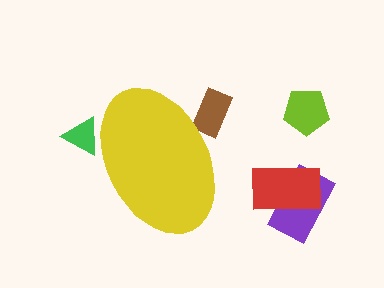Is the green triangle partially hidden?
Yes, the green triangle is partially hidden behind the yellow ellipse.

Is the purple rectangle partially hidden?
No, the purple rectangle is fully visible.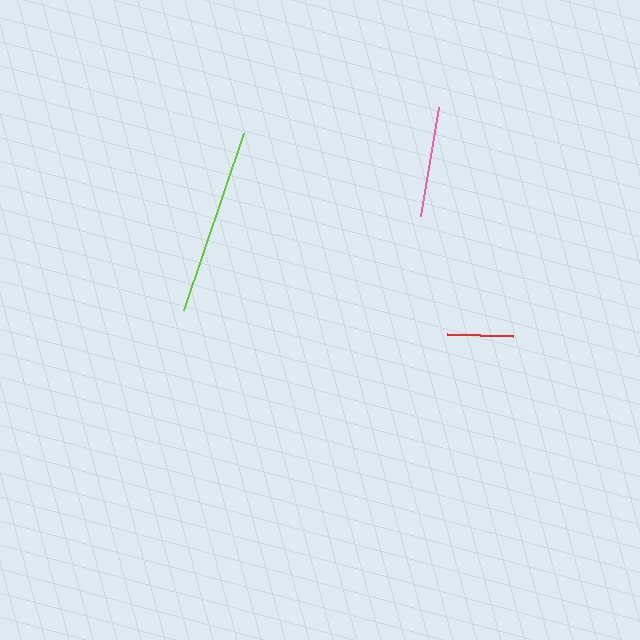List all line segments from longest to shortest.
From longest to shortest: lime, pink, red.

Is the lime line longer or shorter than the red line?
The lime line is longer than the red line.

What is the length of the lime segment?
The lime segment is approximately 187 pixels long.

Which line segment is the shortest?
The red line is the shortest at approximately 66 pixels.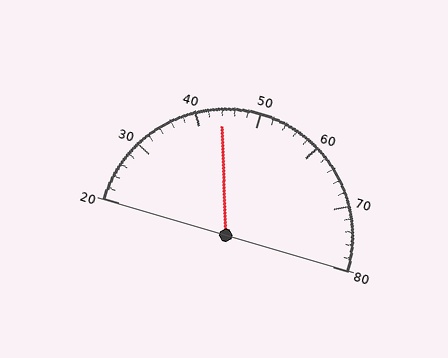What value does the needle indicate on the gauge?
The needle indicates approximately 44.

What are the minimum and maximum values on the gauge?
The gauge ranges from 20 to 80.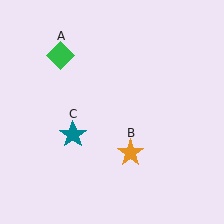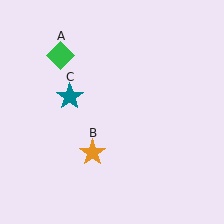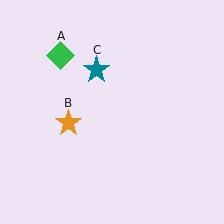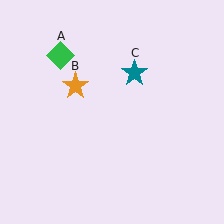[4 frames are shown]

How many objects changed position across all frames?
2 objects changed position: orange star (object B), teal star (object C).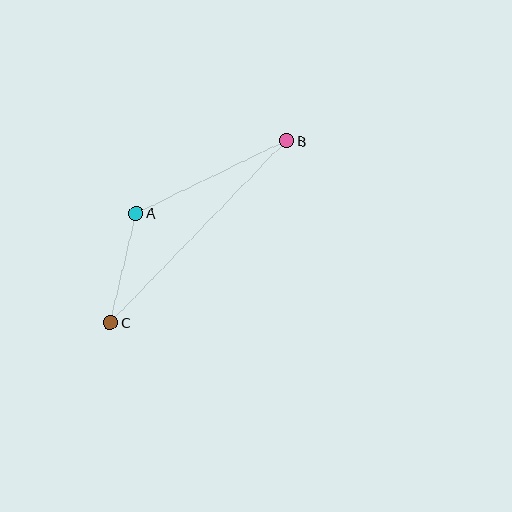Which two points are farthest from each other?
Points B and C are farthest from each other.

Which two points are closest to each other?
Points A and C are closest to each other.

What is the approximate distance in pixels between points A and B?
The distance between A and B is approximately 167 pixels.